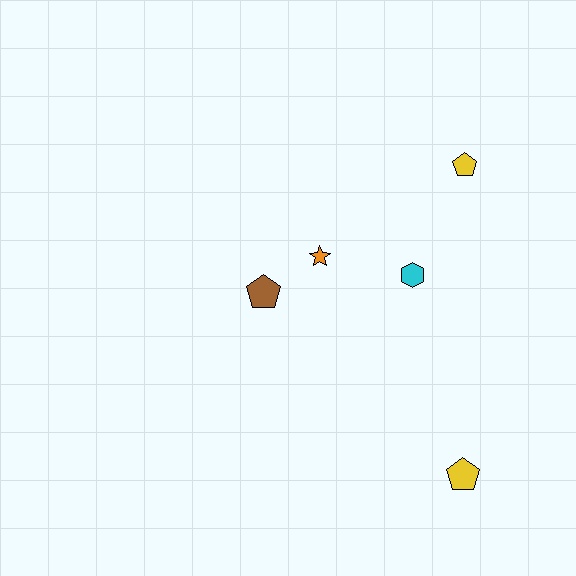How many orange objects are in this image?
There is 1 orange object.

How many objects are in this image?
There are 5 objects.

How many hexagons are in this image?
There is 1 hexagon.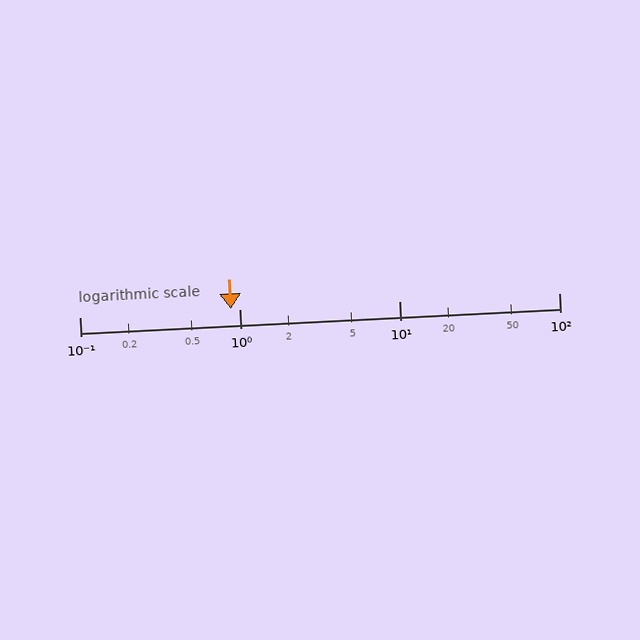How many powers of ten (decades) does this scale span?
The scale spans 3 decades, from 0.1 to 100.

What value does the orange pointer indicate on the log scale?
The pointer indicates approximately 0.89.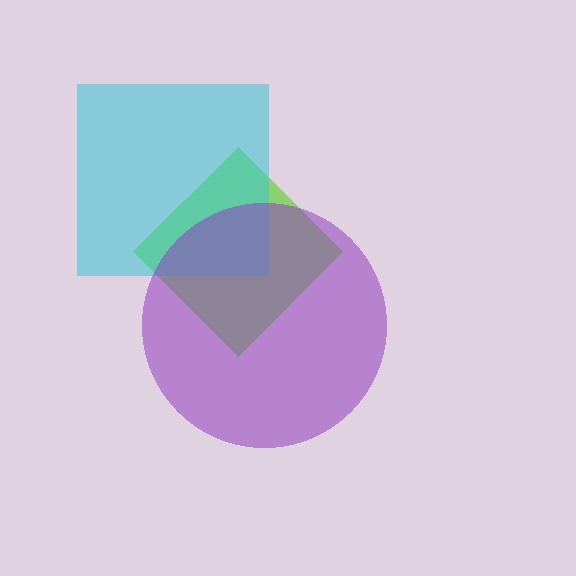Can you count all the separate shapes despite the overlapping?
Yes, there are 3 separate shapes.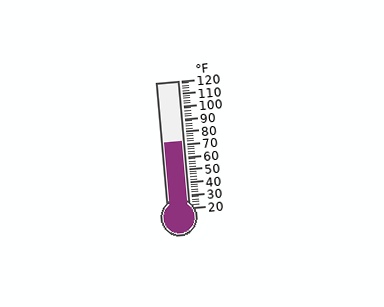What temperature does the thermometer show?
The thermometer shows approximately 72°F.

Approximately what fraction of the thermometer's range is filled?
The thermometer is filled to approximately 50% of its range.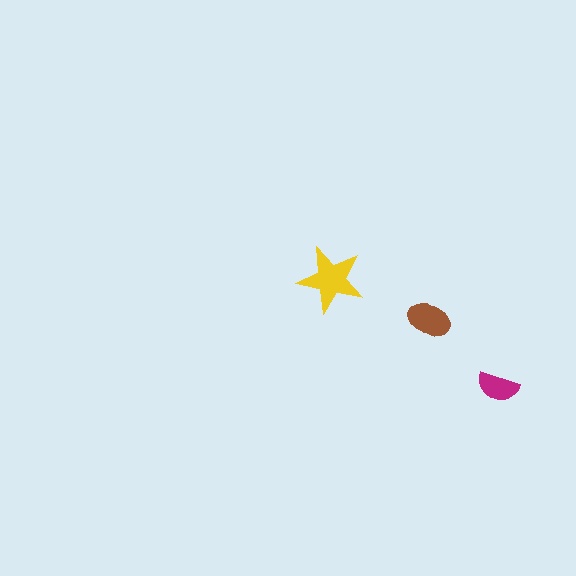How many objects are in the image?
There are 3 objects in the image.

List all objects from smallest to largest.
The magenta semicircle, the brown ellipse, the yellow star.